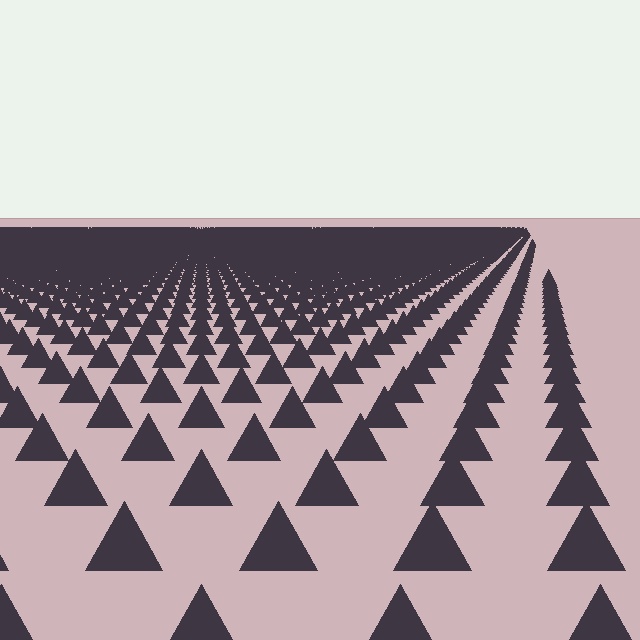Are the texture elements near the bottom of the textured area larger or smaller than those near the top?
Larger. Near the bottom, elements are closer to the viewer and appear at a bigger on-screen size.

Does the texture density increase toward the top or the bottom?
Density increases toward the top.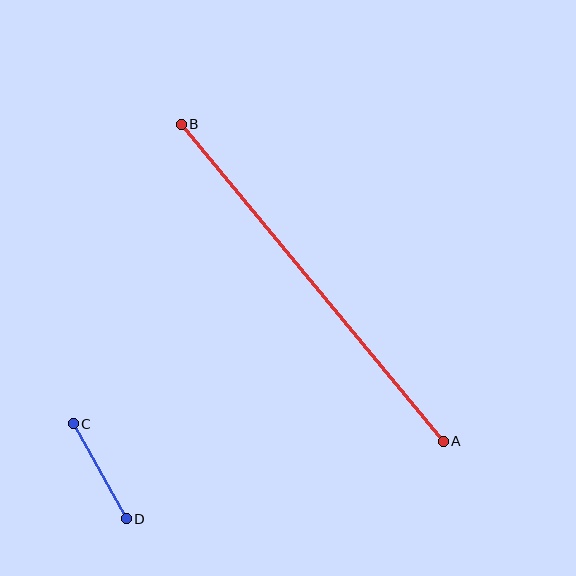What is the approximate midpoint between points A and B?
The midpoint is at approximately (312, 283) pixels.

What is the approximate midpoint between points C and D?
The midpoint is at approximately (100, 471) pixels.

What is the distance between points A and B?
The distance is approximately 411 pixels.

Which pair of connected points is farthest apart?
Points A and B are farthest apart.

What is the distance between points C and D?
The distance is approximately 109 pixels.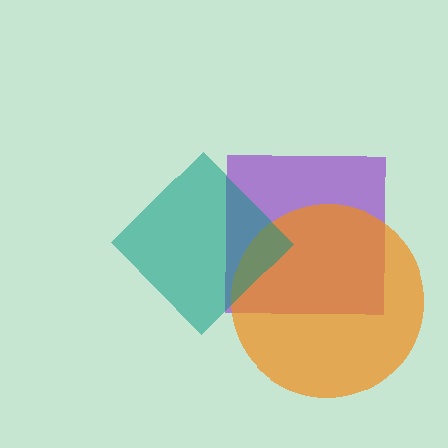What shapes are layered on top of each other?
The layered shapes are: a purple square, an orange circle, a teal diamond.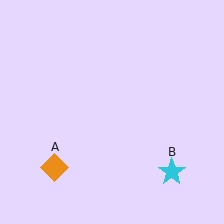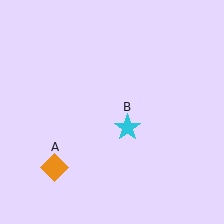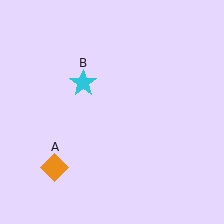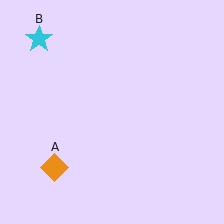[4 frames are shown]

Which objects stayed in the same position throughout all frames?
Orange diamond (object A) remained stationary.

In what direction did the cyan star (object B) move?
The cyan star (object B) moved up and to the left.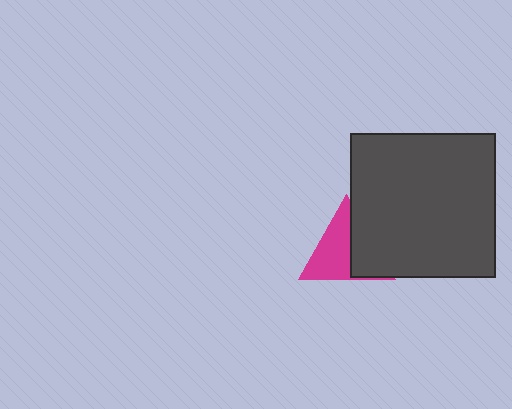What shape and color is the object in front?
The object in front is a dark gray square.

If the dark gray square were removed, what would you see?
You would see the complete magenta triangle.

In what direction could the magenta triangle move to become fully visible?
The magenta triangle could move left. That would shift it out from behind the dark gray square entirely.